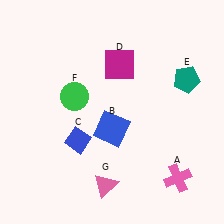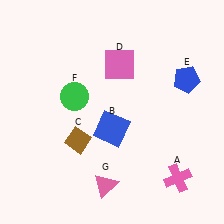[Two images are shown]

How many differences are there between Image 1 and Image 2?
There are 3 differences between the two images.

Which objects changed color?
C changed from blue to brown. D changed from magenta to pink. E changed from teal to blue.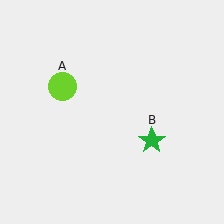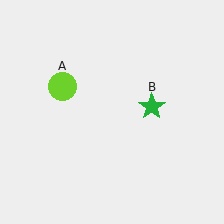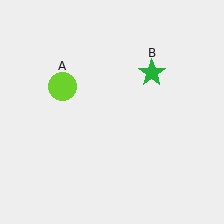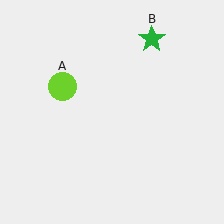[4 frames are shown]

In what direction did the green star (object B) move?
The green star (object B) moved up.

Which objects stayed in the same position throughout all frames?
Lime circle (object A) remained stationary.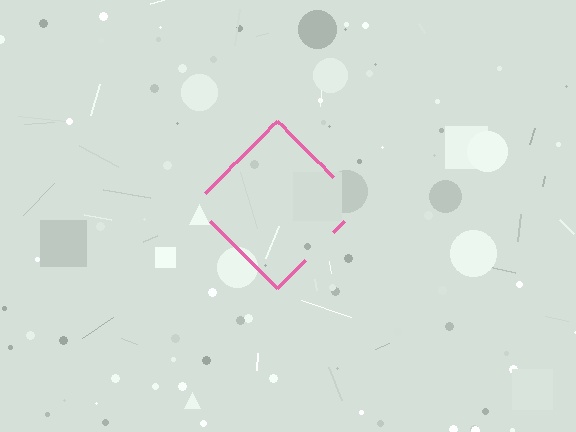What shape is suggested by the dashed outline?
The dashed outline suggests a diamond.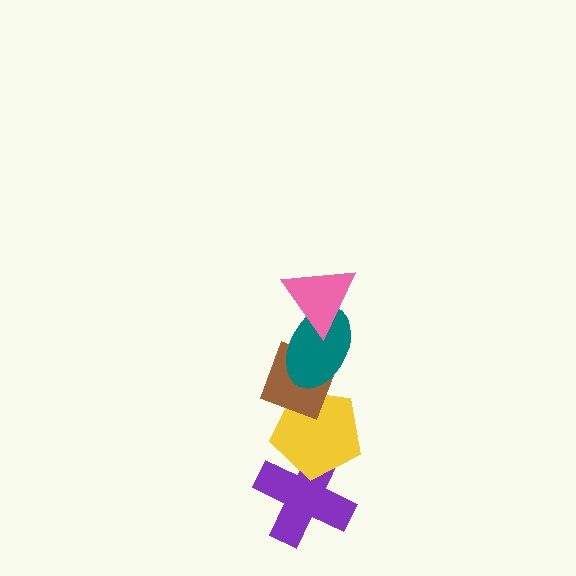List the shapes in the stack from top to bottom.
From top to bottom: the pink triangle, the teal ellipse, the brown diamond, the yellow pentagon, the purple cross.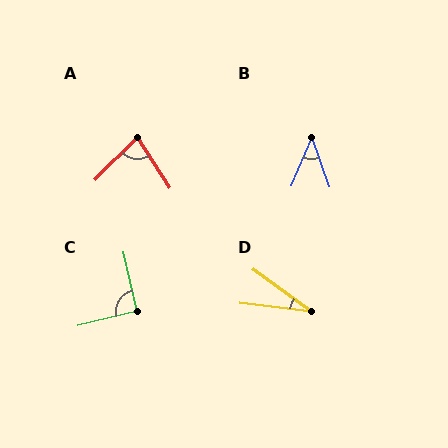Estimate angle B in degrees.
Approximately 42 degrees.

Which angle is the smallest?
D, at approximately 29 degrees.